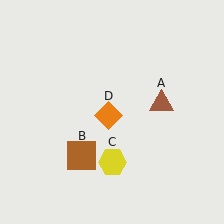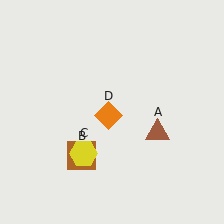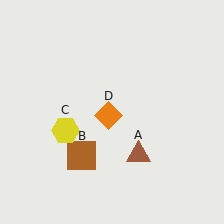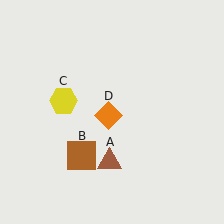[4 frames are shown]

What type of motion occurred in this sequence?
The brown triangle (object A), yellow hexagon (object C) rotated clockwise around the center of the scene.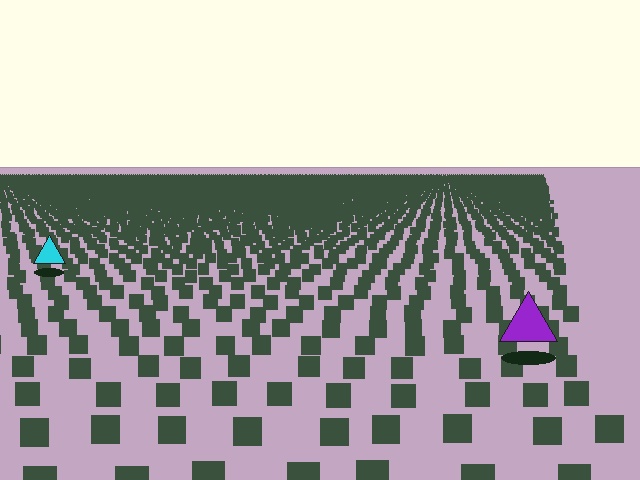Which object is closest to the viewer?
The purple triangle is closest. The texture marks near it are larger and more spread out.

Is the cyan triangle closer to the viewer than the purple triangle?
No. The purple triangle is closer — you can tell from the texture gradient: the ground texture is coarser near it.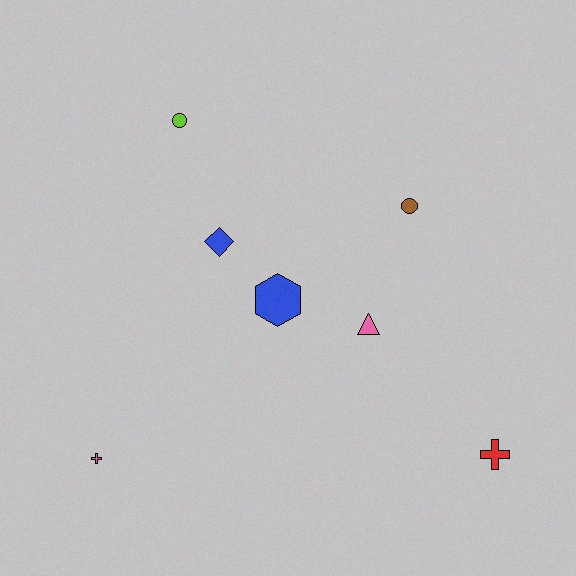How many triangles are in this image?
There is 1 triangle.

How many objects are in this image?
There are 7 objects.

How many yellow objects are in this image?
There are no yellow objects.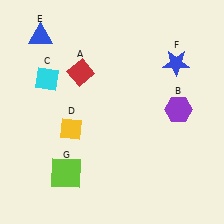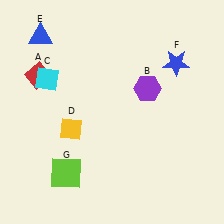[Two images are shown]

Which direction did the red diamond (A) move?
The red diamond (A) moved left.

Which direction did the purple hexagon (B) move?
The purple hexagon (B) moved left.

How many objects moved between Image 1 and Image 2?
2 objects moved between the two images.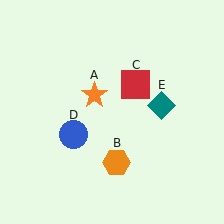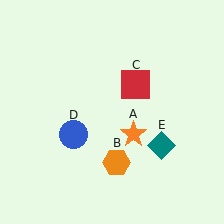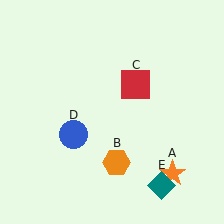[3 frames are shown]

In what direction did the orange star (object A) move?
The orange star (object A) moved down and to the right.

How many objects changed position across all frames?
2 objects changed position: orange star (object A), teal diamond (object E).